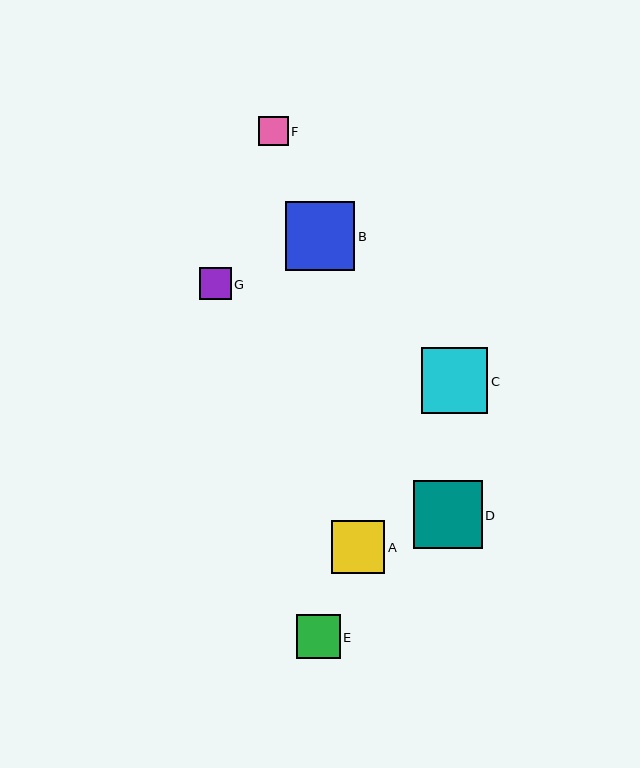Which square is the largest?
Square B is the largest with a size of approximately 69 pixels.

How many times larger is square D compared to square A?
Square D is approximately 1.3 times the size of square A.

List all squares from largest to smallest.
From largest to smallest: B, D, C, A, E, G, F.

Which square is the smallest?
Square F is the smallest with a size of approximately 29 pixels.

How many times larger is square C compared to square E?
Square C is approximately 1.5 times the size of square E.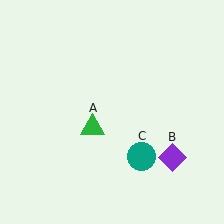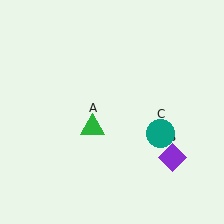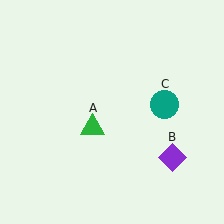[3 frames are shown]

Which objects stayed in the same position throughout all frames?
Green triangle (object A) and purple diamond (object B) remained stationary.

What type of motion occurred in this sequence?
The teal circle (object C) rotated counterclockwise around the center of the scene.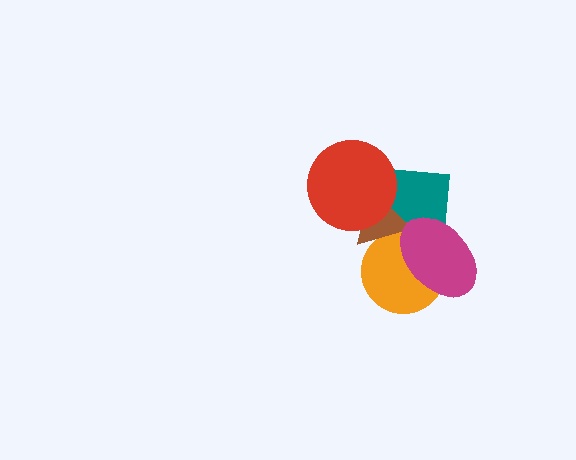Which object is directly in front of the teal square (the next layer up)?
The brown triangle is directly in front of the teal square.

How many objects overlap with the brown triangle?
4 objects overlap with the brown triangle.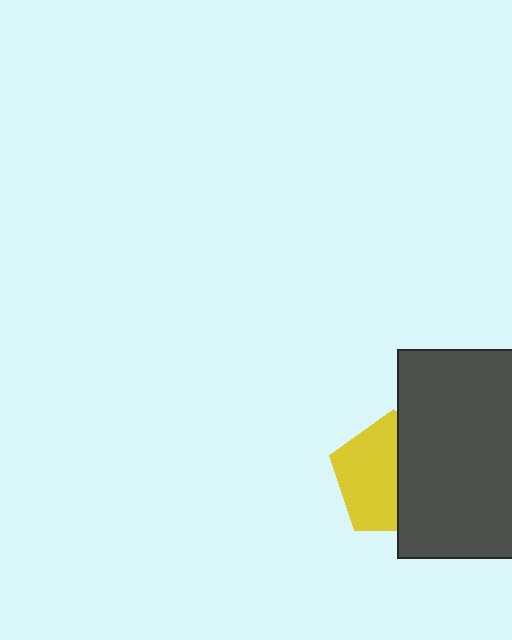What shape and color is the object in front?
The object in front is a dark gray rectangle.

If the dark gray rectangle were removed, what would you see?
You would see the complete yellow pentagon.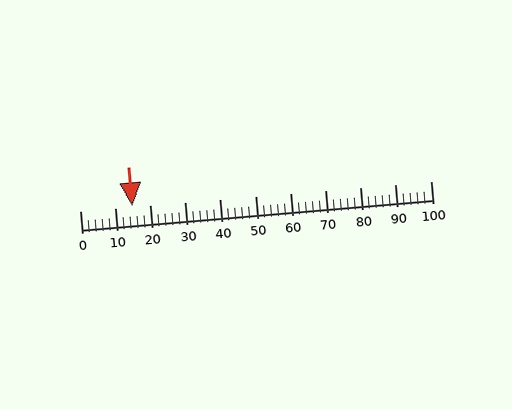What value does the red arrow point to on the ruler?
The red arrow points to approximately 15.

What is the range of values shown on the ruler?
The ruler shows values from 0 to 100.